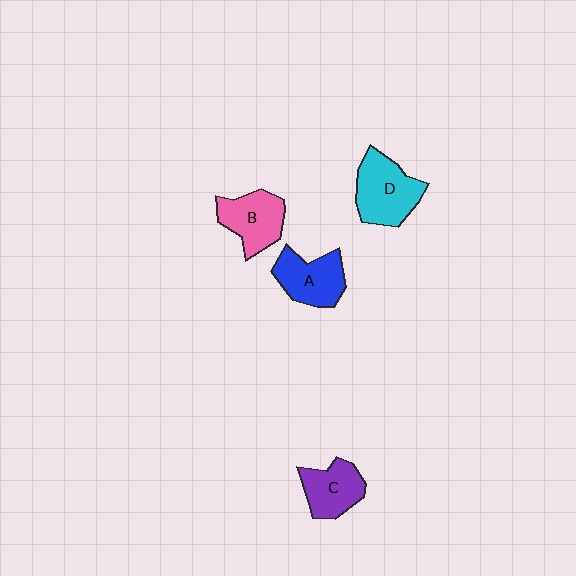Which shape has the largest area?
Shape D (cyan).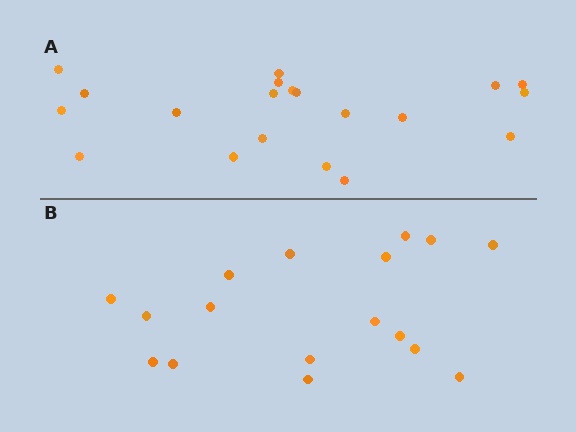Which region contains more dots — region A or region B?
Region A (the top region) has more dots.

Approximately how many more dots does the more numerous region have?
Region A has just a few more — roughly 2 or 3 more dots than region B.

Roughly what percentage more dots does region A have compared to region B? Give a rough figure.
About 20% more.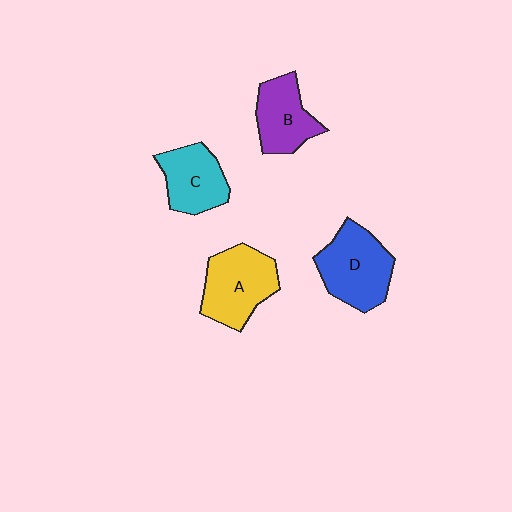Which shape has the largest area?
Shape D (blue).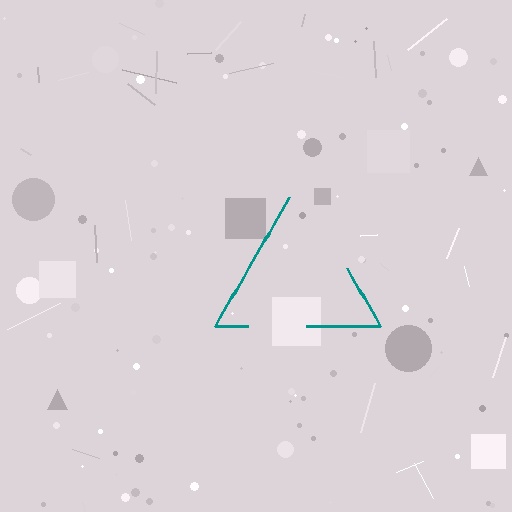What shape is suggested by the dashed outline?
The dashed outline suggests a triangle.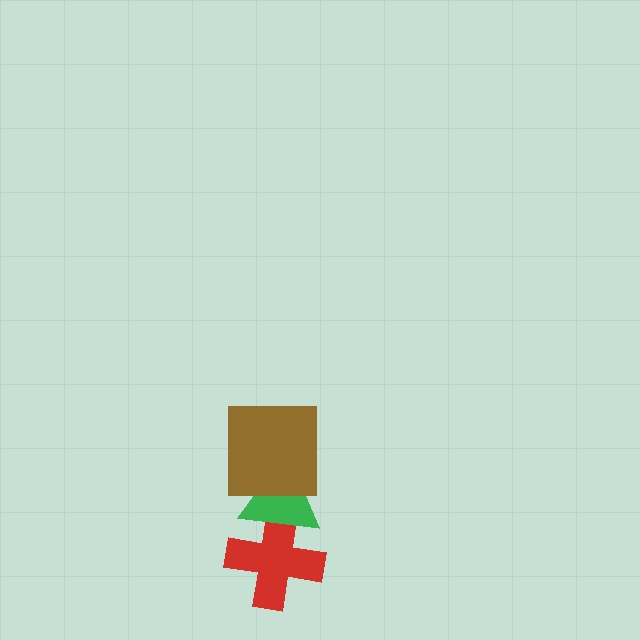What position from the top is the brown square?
The brown square is 1st from the top.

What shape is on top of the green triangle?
The brown square is on top of the green triangle.